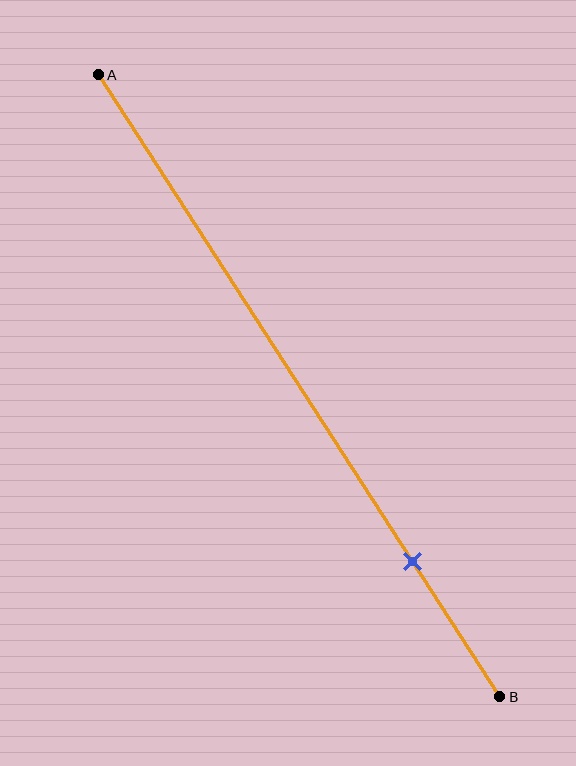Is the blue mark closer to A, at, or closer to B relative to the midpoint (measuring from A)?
The blue mark is closer to point B than the midpoint of segment AB.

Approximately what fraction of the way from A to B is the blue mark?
The blue mark is approximately 80% of the way from A to B.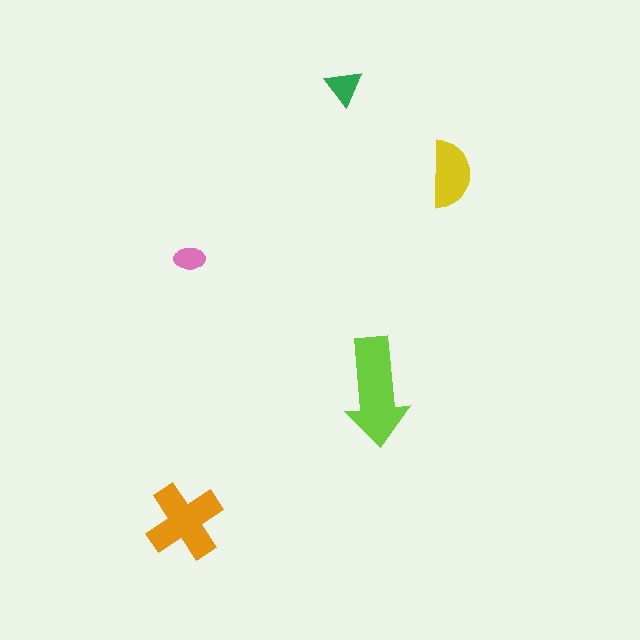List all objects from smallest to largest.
The pink ellipse, the green triangle, the yellow semicircle, the orange cross, the lime arrow.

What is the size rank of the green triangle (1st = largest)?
4th.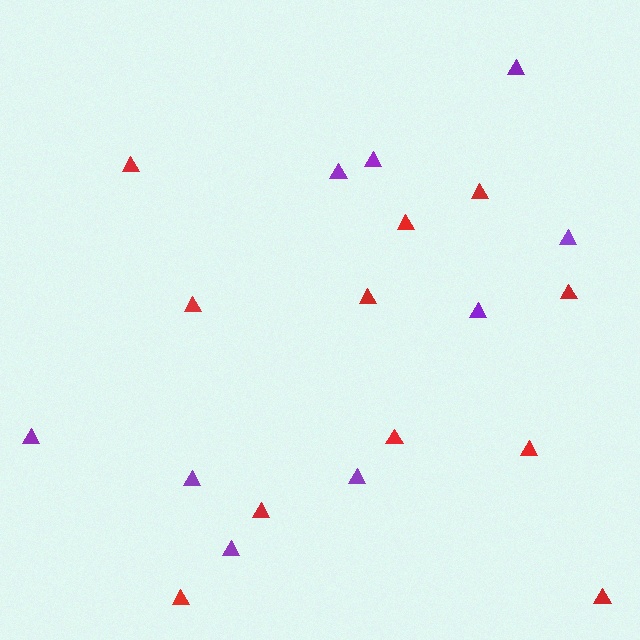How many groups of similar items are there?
There are 2 groups: one group of red triangles (11) and one group of purple triangles (9).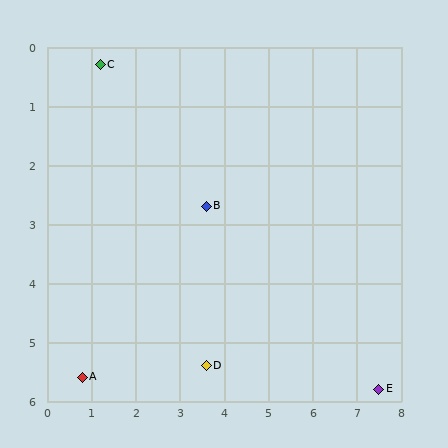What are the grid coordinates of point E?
Point E is at approximately (7.5, 5.8).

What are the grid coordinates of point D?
Point D is at approximately (3.6, 5.4).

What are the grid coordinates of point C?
Point C is at approximately (1.2, 0.3).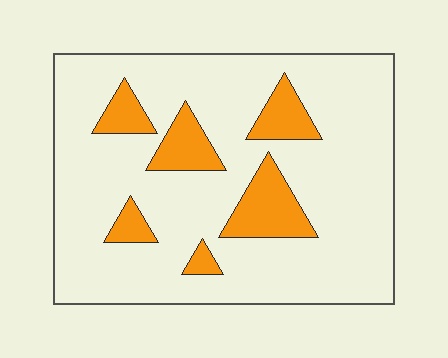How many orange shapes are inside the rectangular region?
6.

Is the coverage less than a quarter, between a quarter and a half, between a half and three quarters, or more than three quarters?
Less than a quarter.